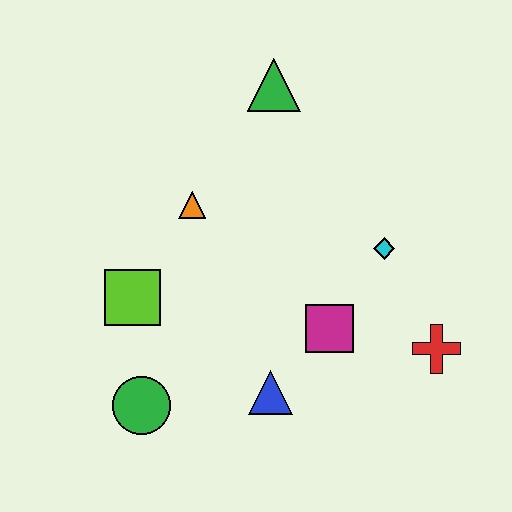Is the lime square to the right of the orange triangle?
No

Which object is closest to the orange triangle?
The lime square is closest to the orange triangle.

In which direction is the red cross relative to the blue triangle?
The red cross is to the right of the blue triangle.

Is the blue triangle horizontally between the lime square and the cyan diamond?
Yes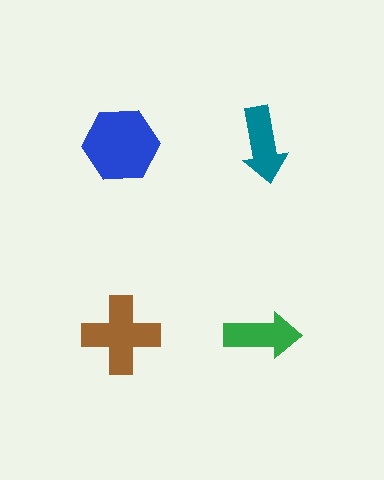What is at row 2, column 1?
A brown cross.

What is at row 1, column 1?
A blue hexagon.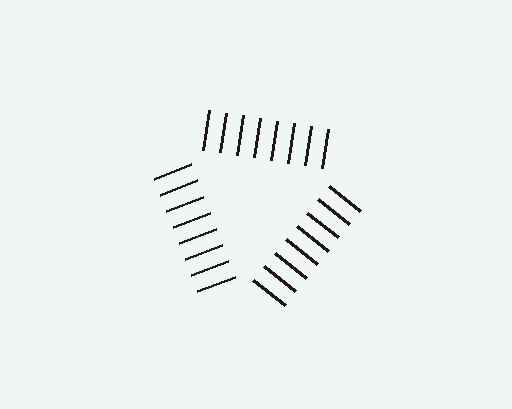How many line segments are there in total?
24 — 8 along each of the 3 edges.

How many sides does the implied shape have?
3 sides — the line-ends trace a triangle.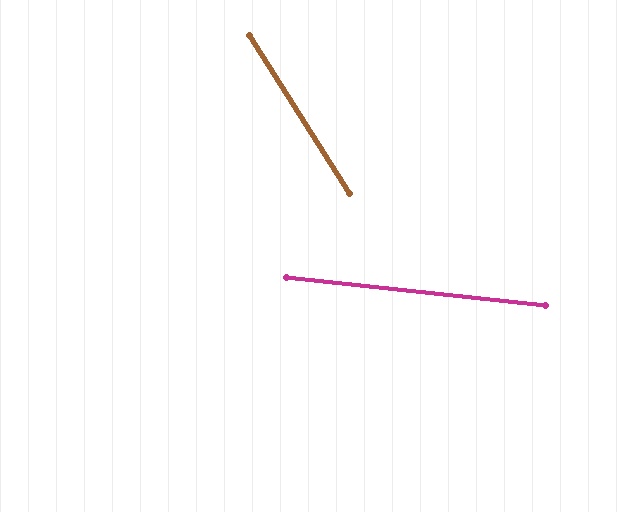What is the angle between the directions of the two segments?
Approximately 52 degrees.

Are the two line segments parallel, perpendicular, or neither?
Neither parallel nor perpendicular — they differ by about 52°.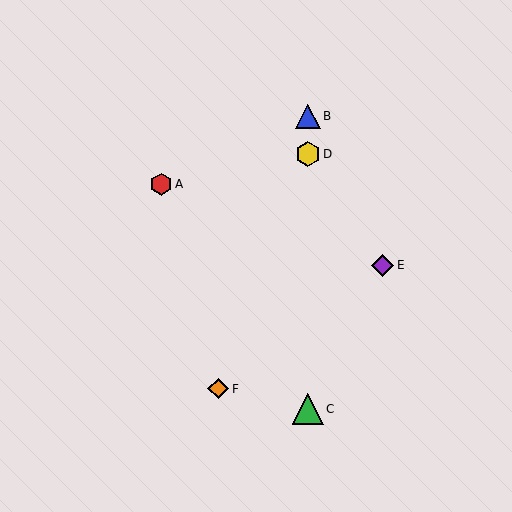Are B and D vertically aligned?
Yes, both are at x≈308.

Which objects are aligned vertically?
Objects B, C, D are aligned vertically.